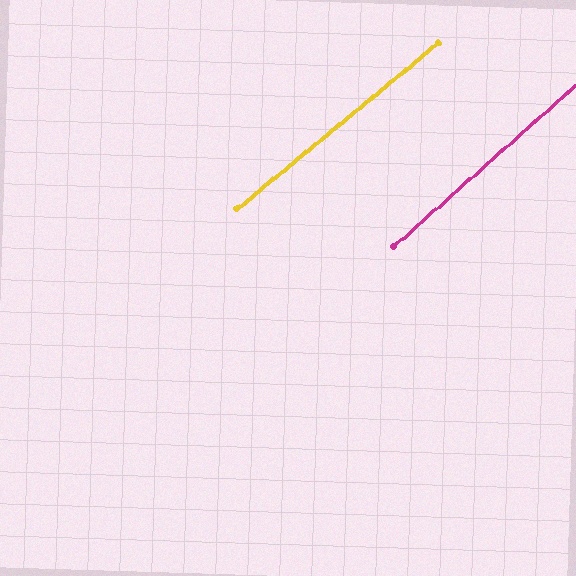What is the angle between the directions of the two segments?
Approximately 2 degrees.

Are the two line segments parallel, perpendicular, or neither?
Parallel — their directions differ by only 1.9°.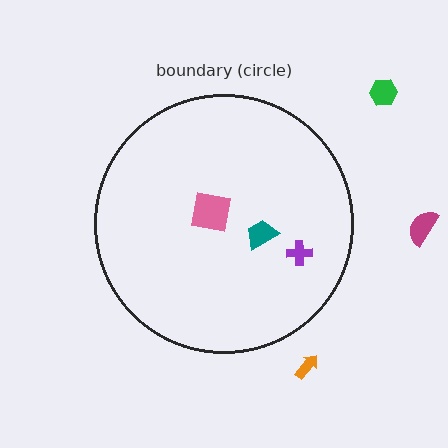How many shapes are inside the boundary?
3 inside, 3 outside.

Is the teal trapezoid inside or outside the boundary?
Inside.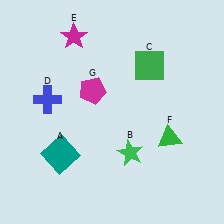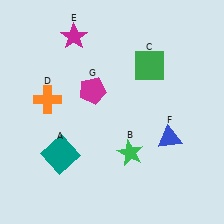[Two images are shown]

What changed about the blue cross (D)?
In Image 1, D is blue. In Image 2, it changed to orange.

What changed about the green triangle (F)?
In Image 1, F is green. In Image 2, it changed to blue.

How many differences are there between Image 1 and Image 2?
There are 2 differences between the two images.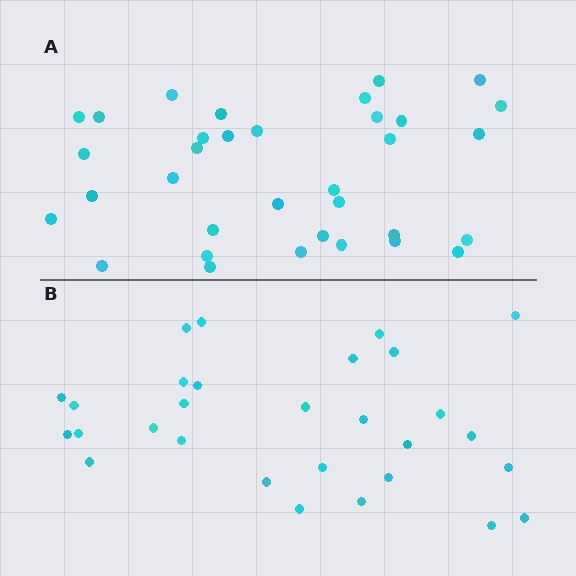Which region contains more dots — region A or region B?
Region A (the top region) has more dots.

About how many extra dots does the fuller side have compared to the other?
Region A has about 5 more dots than region B.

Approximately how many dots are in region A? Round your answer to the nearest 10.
About 30 dots. (The exact count is 34, which rounds to 30.)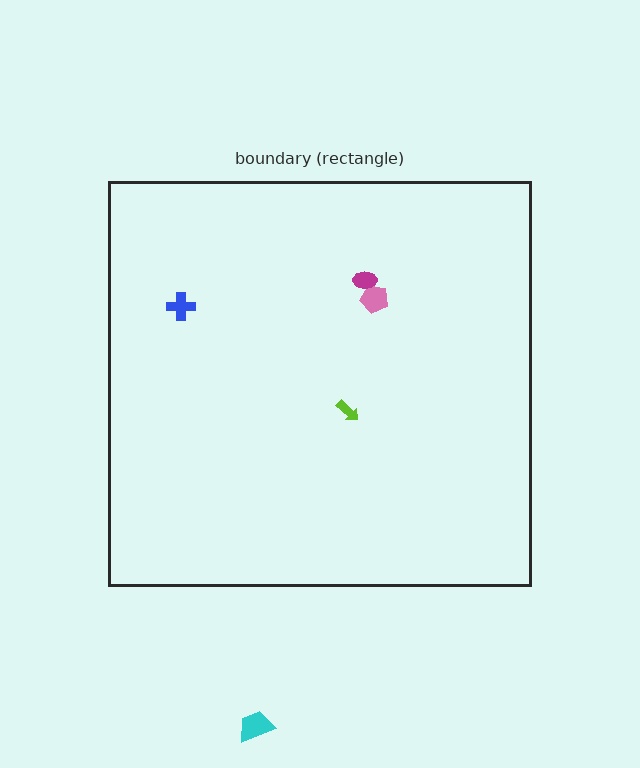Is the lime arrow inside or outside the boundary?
Inside.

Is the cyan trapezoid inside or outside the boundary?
Outside.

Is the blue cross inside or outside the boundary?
Inside.